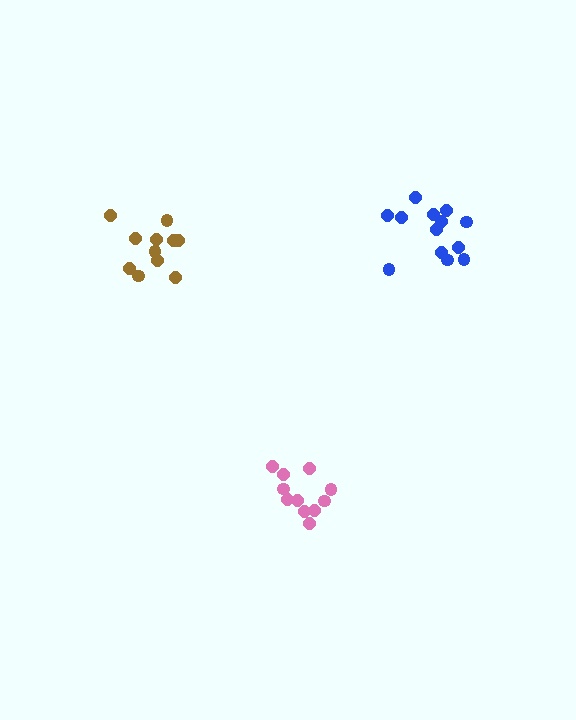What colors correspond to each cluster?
The clusters are colored: brown, blue, pink.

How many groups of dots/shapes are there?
There are 3 groups.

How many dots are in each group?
Group 1: 11 dots, Group 2: 13 dots, Group 3: 11 dots (35 total).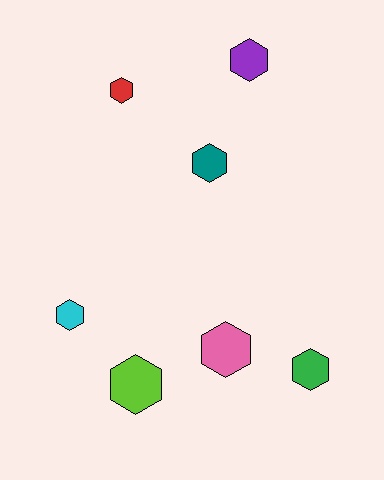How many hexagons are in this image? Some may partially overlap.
There are 7 hexagons.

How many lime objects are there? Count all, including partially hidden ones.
There is 1 lime object.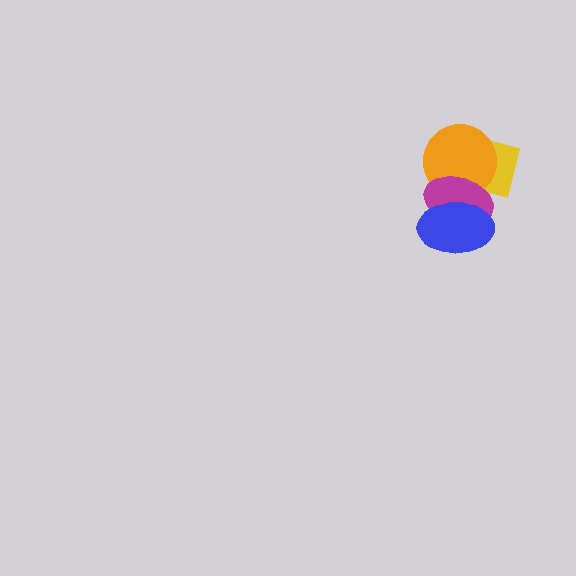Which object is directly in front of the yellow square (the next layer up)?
The orange circle is directly in front of the yellow square.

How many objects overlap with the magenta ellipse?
3 objects overlap with the magenta ellipse.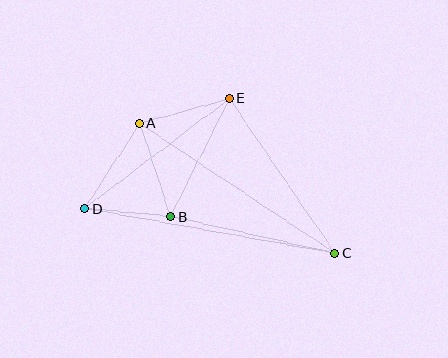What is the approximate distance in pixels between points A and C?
The distance between A and C is approximately 235 pixels.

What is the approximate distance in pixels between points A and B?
The distance between A and B is approximately 99 pixels.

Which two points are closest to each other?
Points B and D are closest to each other.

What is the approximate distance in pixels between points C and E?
The distance between C and E is approximately 187 pixels.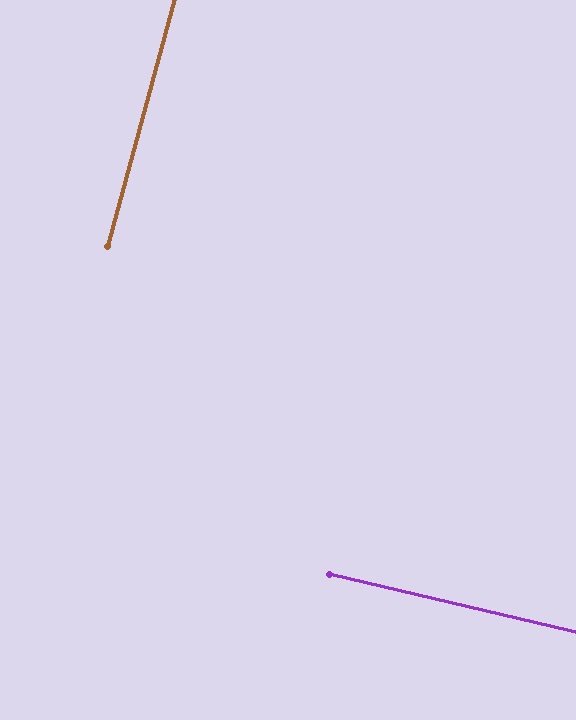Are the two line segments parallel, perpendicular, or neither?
Perpendicular — they meet at approximately 88°.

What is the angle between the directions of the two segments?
Approximately 88 degrees.